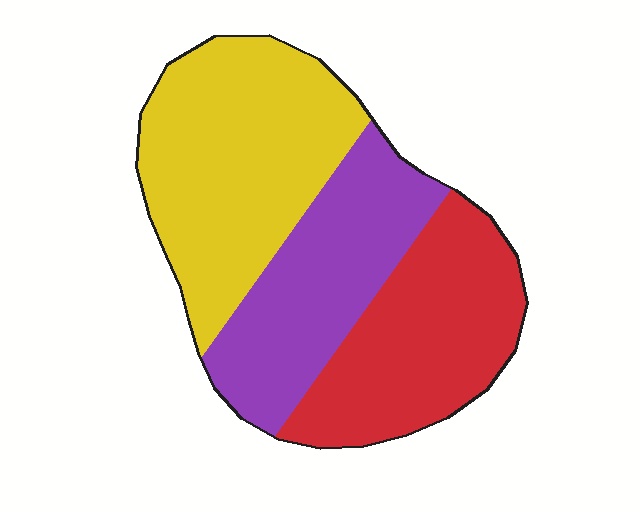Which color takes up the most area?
Yellow, at roughly 40%.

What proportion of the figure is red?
Red covers 31% of the figure.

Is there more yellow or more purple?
Yellow.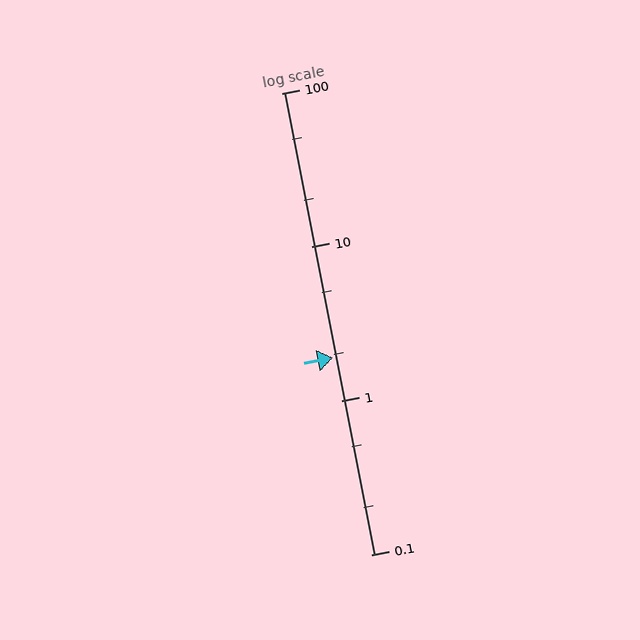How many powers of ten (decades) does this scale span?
The scale spans 3 decades, from 0.1 to 100.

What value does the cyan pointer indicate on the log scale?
The pointer indicates approximately 1.9.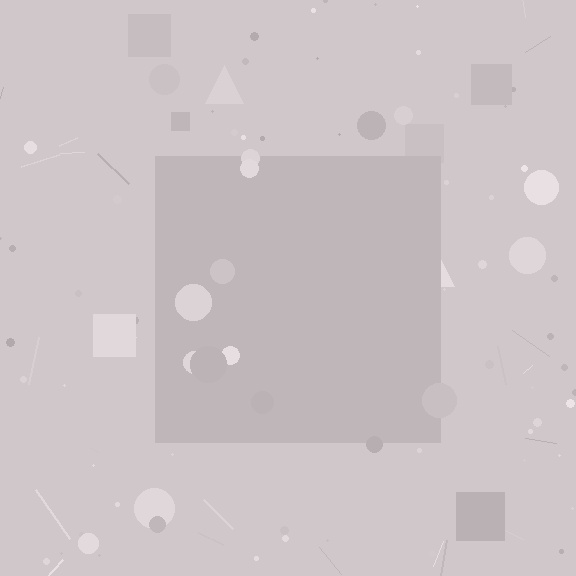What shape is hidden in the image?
A square is hidden in the image.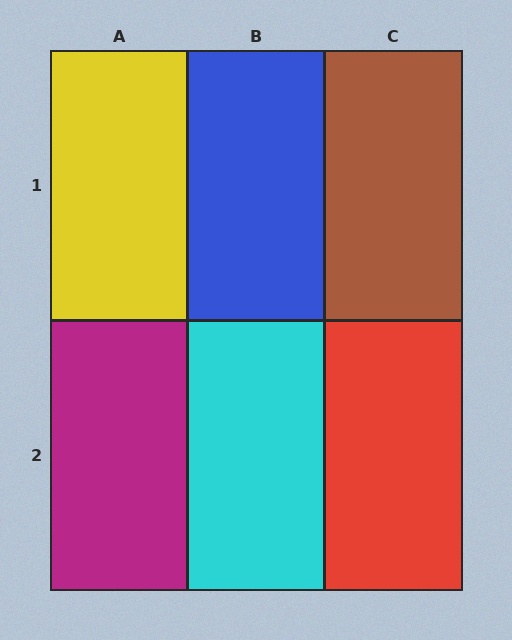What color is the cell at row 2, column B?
Cyan.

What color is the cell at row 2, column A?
Magenta.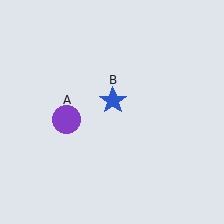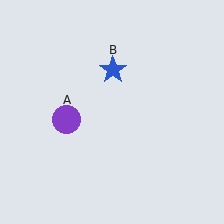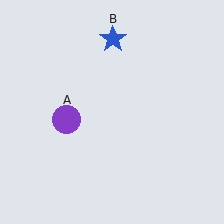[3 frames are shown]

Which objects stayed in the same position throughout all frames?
Purple circle (object A) remained stationary.